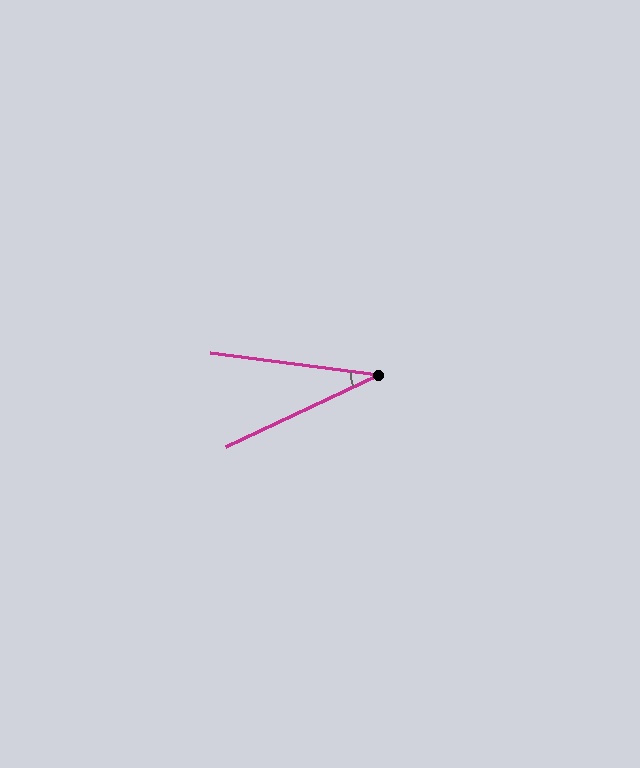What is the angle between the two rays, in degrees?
Approximately 32 degrees.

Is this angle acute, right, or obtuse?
It is acute.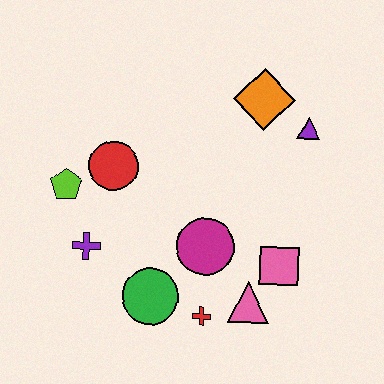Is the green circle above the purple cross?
No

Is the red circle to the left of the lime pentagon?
No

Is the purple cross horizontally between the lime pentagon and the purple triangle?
Yes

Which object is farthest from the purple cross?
The purple triangle is farthest from the purple cross.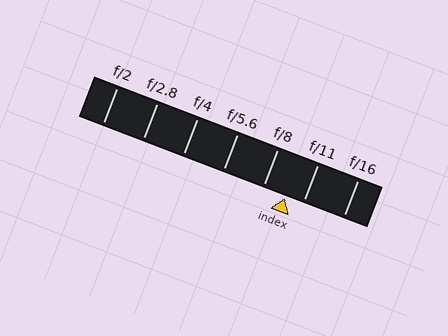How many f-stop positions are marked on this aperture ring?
There are 7 f-stop positions marked.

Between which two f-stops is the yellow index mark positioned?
The index mark is between f/8 and f/11.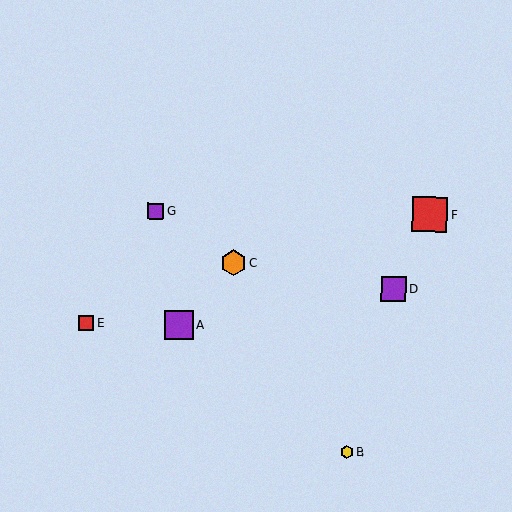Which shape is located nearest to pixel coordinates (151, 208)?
The purple square (labeled G) at (155, 211) is nearest to that location.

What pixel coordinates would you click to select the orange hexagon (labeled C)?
Click at (233, 262) to select the orange hexagon C.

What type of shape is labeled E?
Shape E is a red square.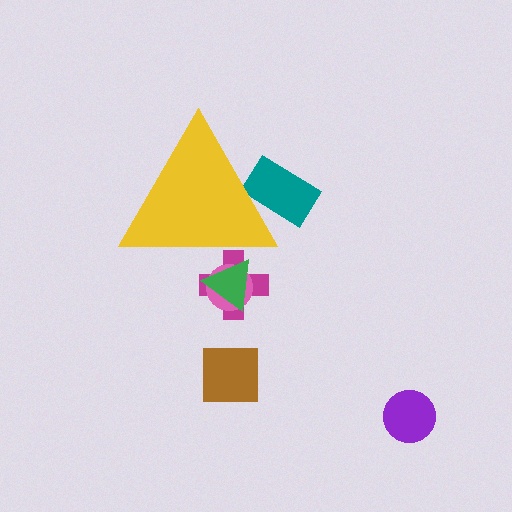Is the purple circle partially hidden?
No, the purple circle is fully visible.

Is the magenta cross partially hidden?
Yes, the magenta cross is partially hidden behind the yellow triangle.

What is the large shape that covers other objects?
A yellow triangle.